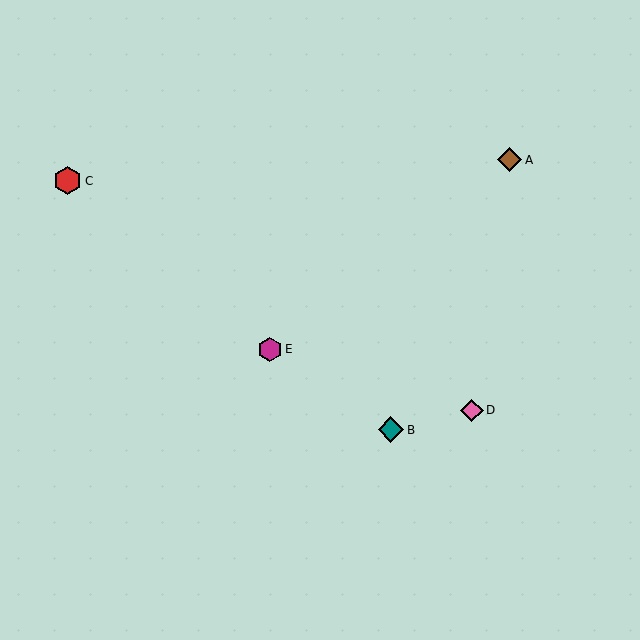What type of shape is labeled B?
Shape B is a teal diamond.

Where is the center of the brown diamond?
The center of the brown diamond is at (510, 160).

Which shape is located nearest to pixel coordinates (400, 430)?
The teal diamond (labeled B) at (391, 430) is nearest to that location.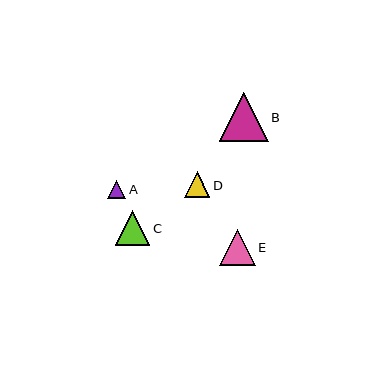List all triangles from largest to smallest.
From largest to smallest: B, E, C, D, A.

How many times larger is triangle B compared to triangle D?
Triangle B is approximately 1.9 times the size of triangle D.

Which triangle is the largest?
Triangle B is the largest with a size of approximately 48 pixels.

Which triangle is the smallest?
Triangle A is the smallest with a size of approximately 18 pixels.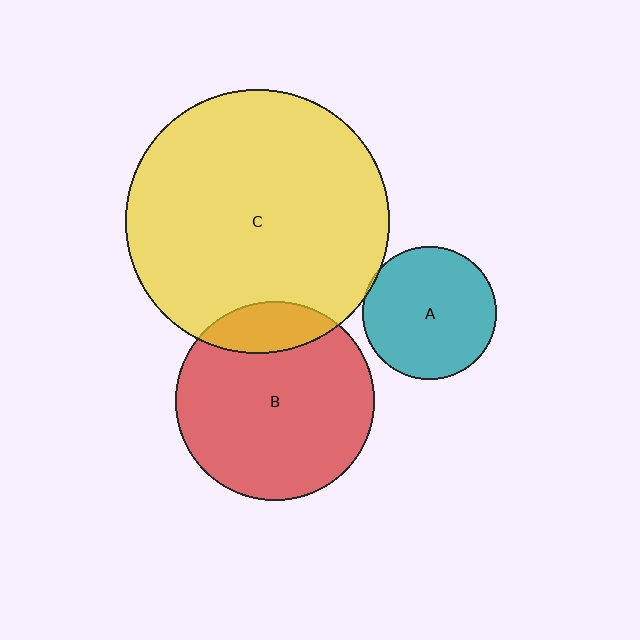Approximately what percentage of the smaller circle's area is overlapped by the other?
Approximately 15%.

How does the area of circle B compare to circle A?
Approximately 2.2 times.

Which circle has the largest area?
Circle C (yellow).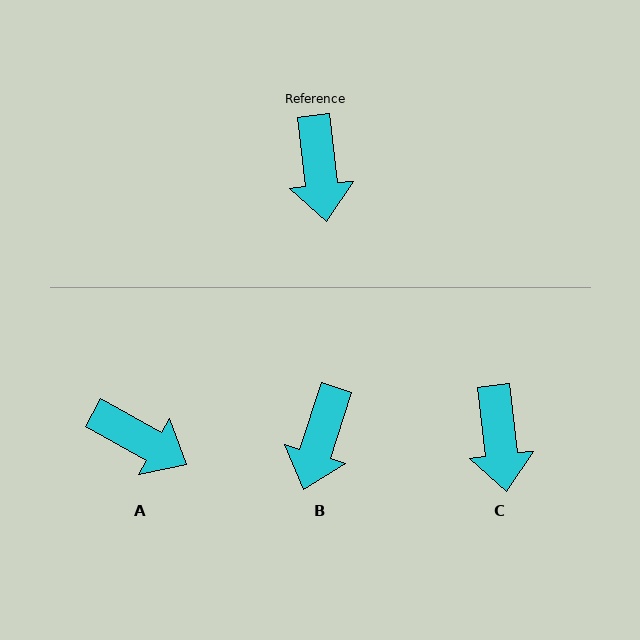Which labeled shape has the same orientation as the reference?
C.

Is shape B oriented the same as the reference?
No, it is off by about 24 degrees.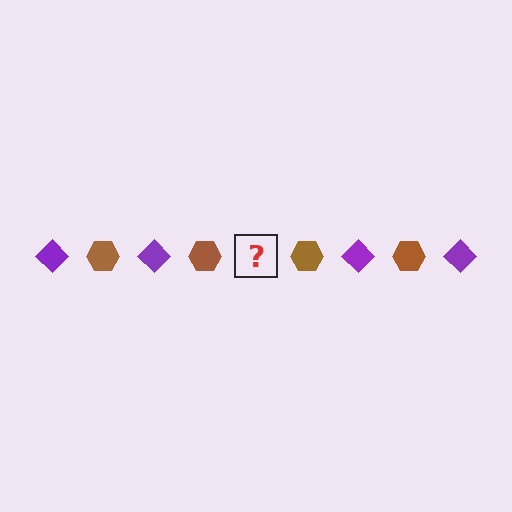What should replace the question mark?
The question mark should be replaced with a purple diamond.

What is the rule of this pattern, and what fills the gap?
The rule is that the pattern alternates between purple diamond and brown hexagon. The gap should be filled with a purple diamond.